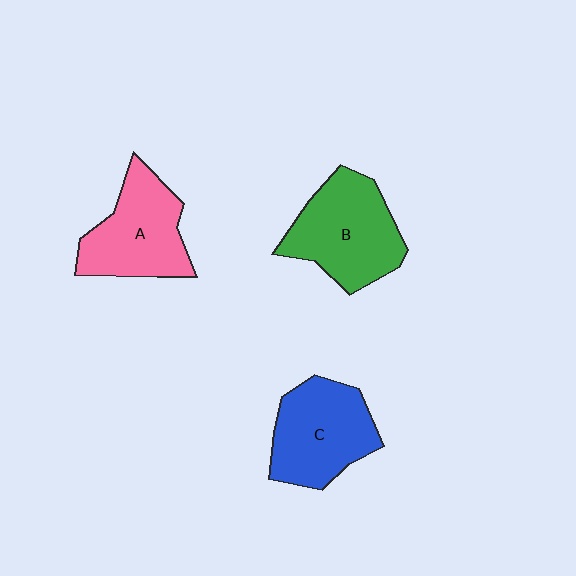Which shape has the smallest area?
Shape A (pink).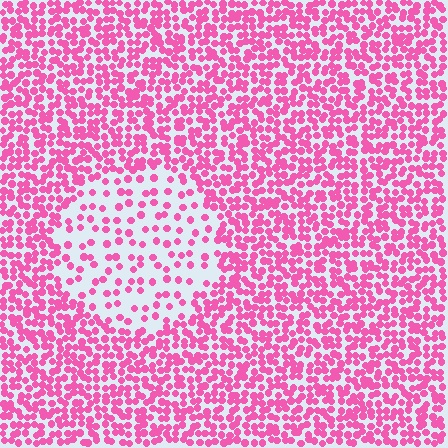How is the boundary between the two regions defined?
The boundary is defined by a change in element density (approximately 2.5x ratio). All elements are the same color, size, and shape.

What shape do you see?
I see a circle.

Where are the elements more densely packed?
The elements are more densely packed outside the circle boundary.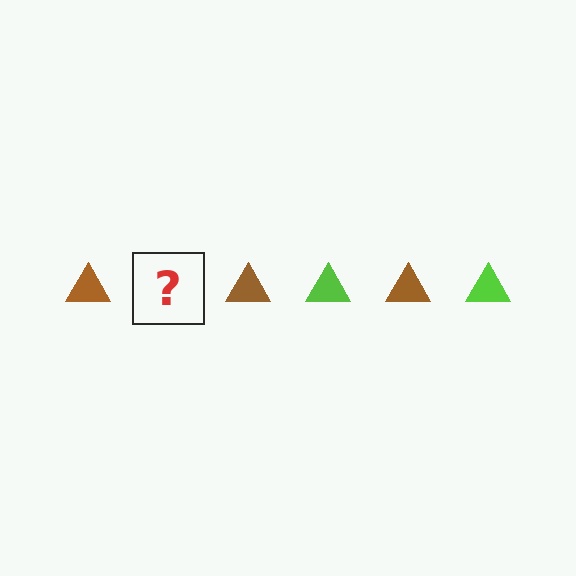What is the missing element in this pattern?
The missing element is a lime triangle.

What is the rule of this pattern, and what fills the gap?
The rule is that the pattern cycles through brown, lime triangles. The gap should be filled with a lime triangle.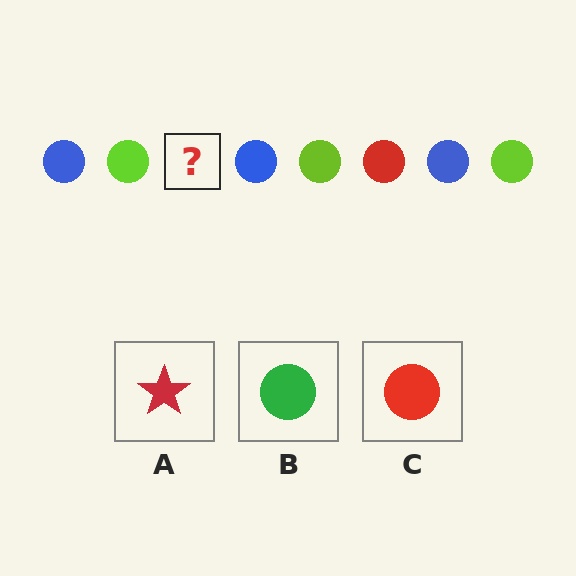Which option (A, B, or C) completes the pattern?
C.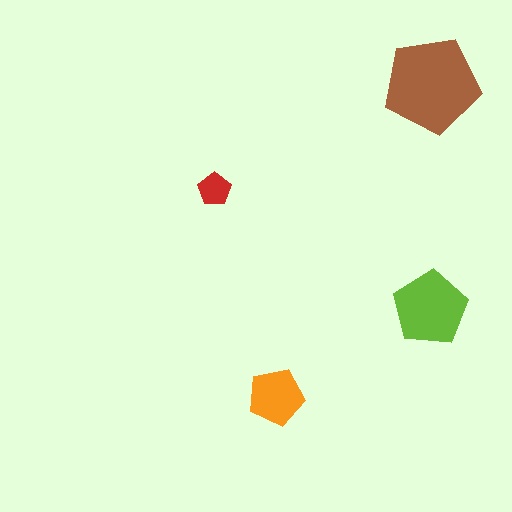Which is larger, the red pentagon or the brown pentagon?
The brown one.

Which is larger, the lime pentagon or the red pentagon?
The lime one.